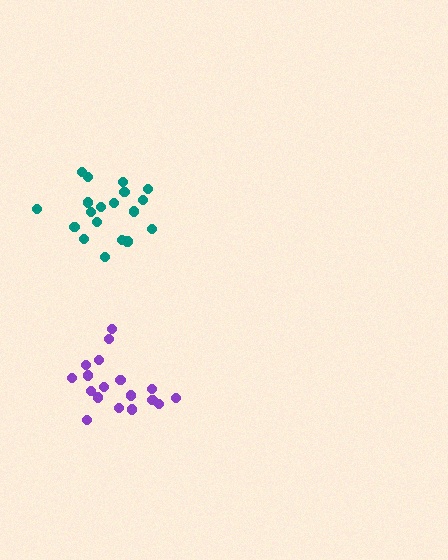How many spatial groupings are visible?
There are 2 spatial groupings.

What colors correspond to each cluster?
The clusters are colored: teal, purple.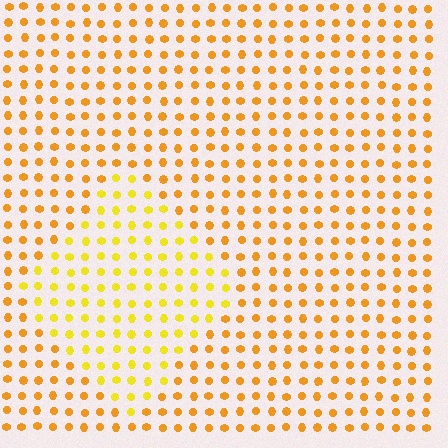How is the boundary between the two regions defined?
The boundary is defined purely by a slight shift in hue (about 23 degrees). Spacing, size, and orientation are identical on both sides.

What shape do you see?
I see a diamond.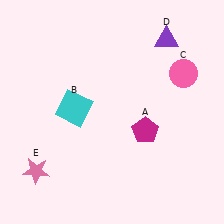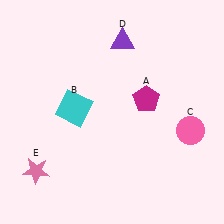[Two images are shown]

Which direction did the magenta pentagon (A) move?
The magenta pentagon (A) moved up.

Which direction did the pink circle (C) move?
The pink circle (C) moved down.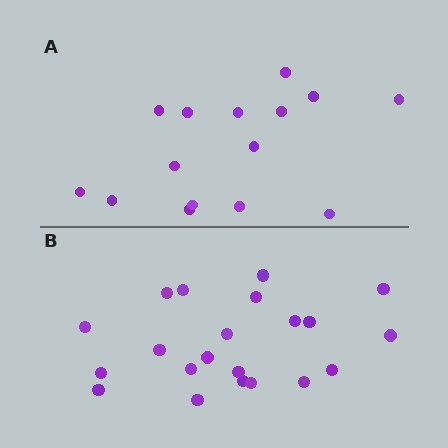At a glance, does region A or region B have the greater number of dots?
Region B (the bottom region) has more dots.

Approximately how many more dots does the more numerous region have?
Region B has about 6 more dots than region A.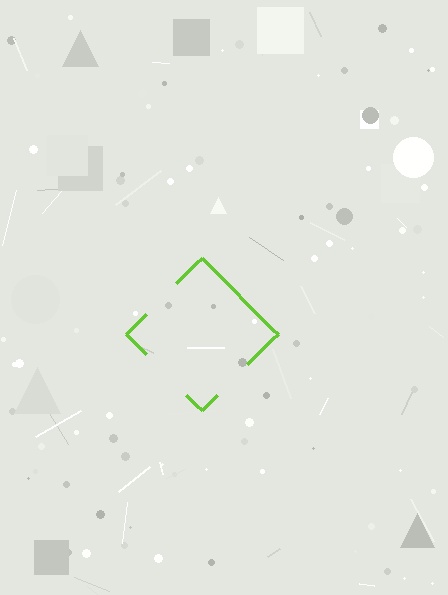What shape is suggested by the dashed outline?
The dashed outline suggests a diamond.